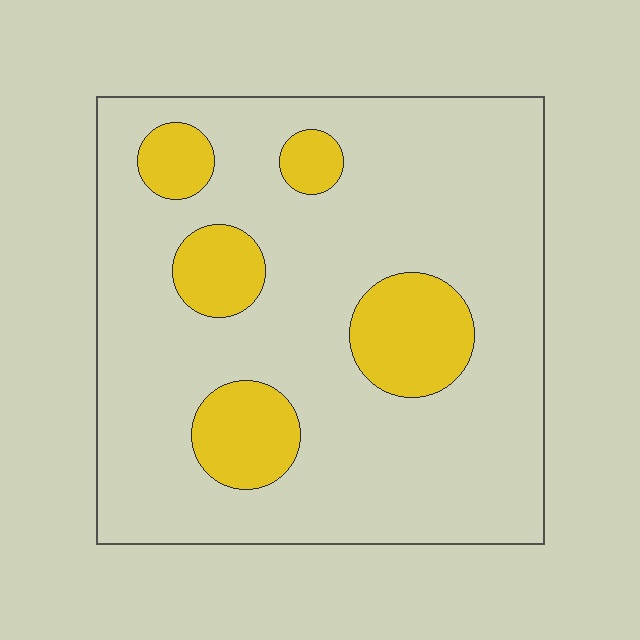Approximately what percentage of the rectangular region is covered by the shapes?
Approximately 20%.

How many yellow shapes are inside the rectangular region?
5.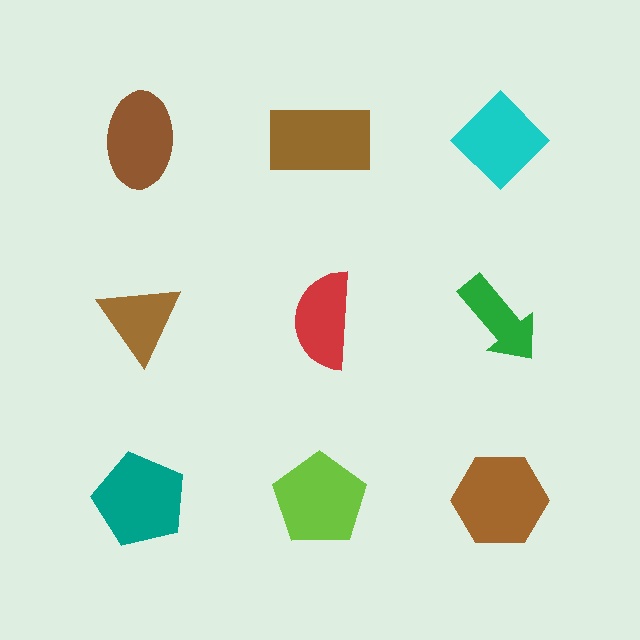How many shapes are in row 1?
3 shapes.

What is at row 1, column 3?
A cyan diamond.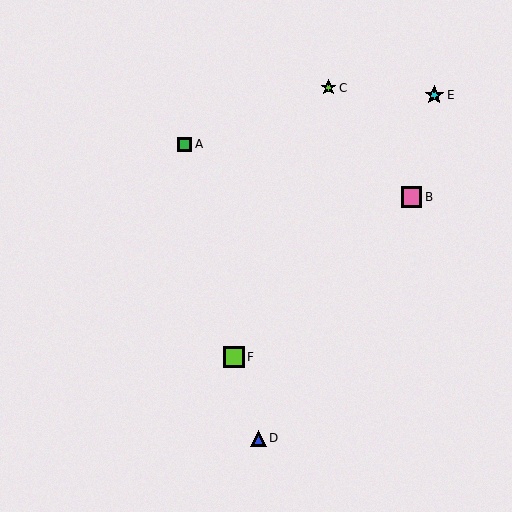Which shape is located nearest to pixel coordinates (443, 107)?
The cyan star (labeled E) at (434, 95) is nearest to that location.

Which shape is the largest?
The lime square (labeled F) is the largest.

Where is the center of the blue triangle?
The center of the blue triangle is at (258, 438).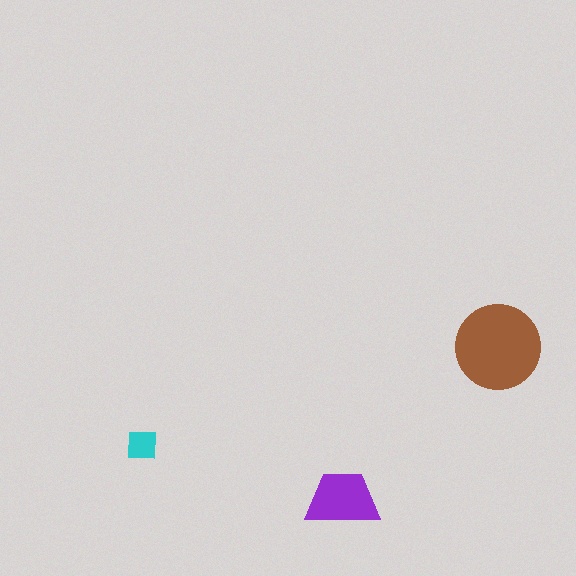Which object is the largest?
The brown circle.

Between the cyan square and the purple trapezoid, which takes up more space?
The purple trapezoid.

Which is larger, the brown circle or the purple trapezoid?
The brown circle.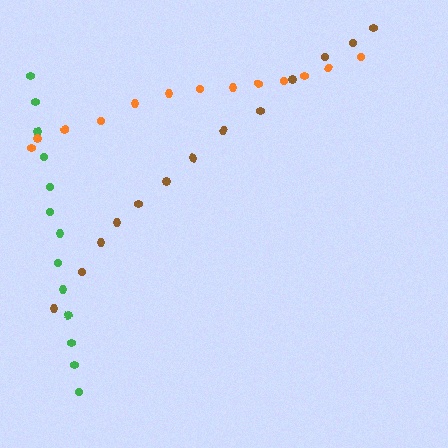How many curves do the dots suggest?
There are 3 distinct paths.